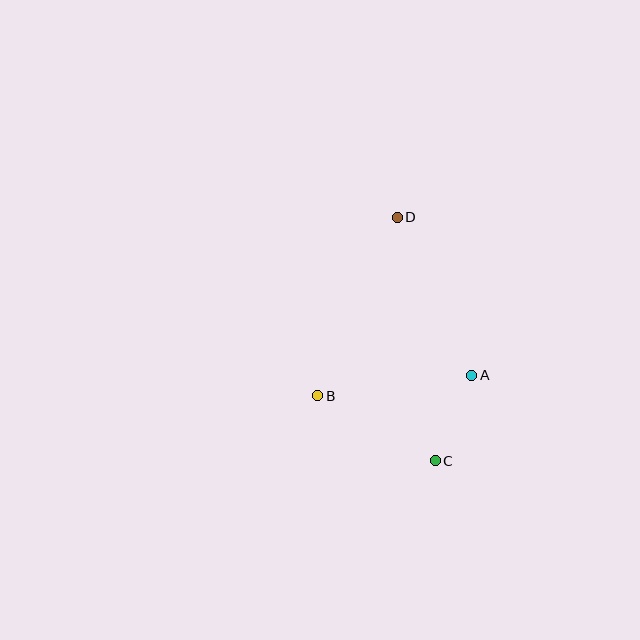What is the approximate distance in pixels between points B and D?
The distance between B and D is approximately 195 pixels.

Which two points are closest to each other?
Points A and C are closest to each other.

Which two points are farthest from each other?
Points C and D are farthest from each other.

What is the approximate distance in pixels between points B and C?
The distance between B and C is approximately 134 pixels.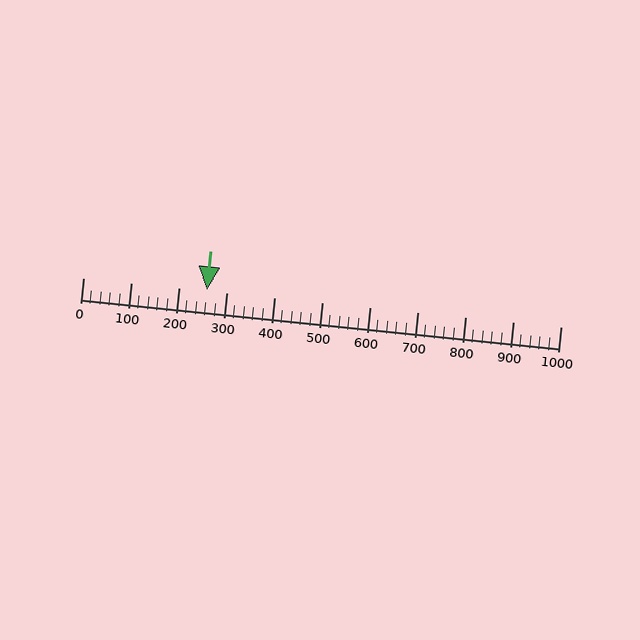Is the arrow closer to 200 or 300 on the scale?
The arrow is closer to 300.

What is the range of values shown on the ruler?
The ruler shows values from 0 to 1000.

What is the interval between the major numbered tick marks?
The major tick marks are spaced 100 units apart.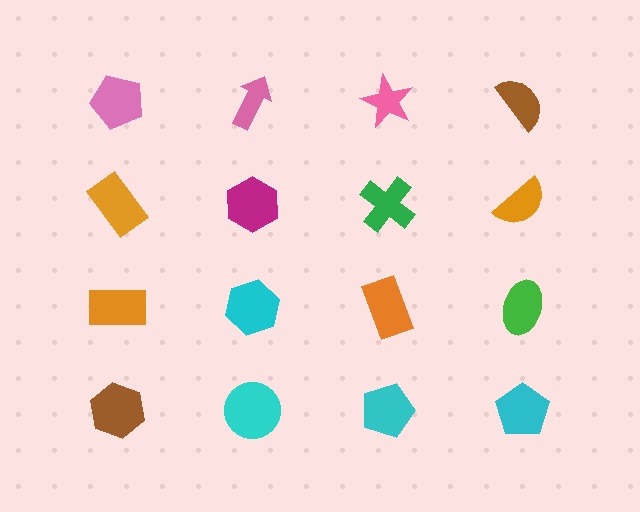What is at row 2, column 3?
A green cross.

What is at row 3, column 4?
A green ellipse.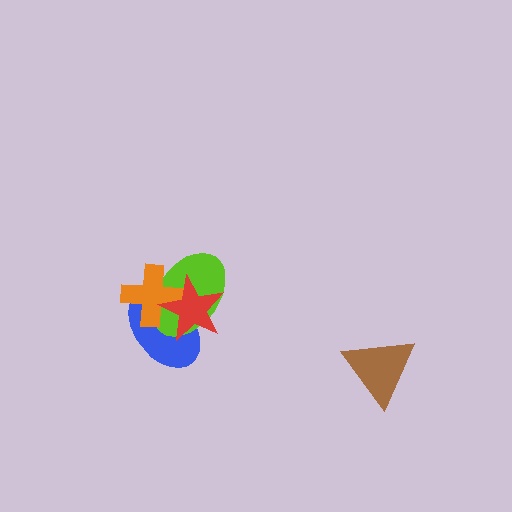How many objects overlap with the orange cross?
3 objects overlap with the orange cross.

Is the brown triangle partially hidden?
No, no other shape covers it.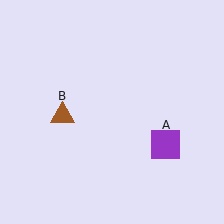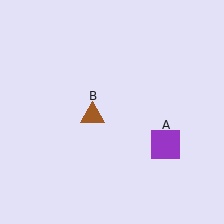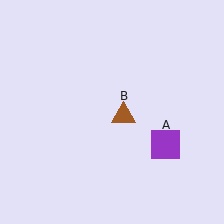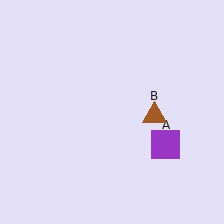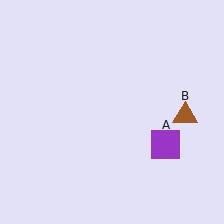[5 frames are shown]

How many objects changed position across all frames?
1 object changed position: brown triangle (object B).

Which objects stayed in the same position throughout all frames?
Purple square (object A) remained stationary.